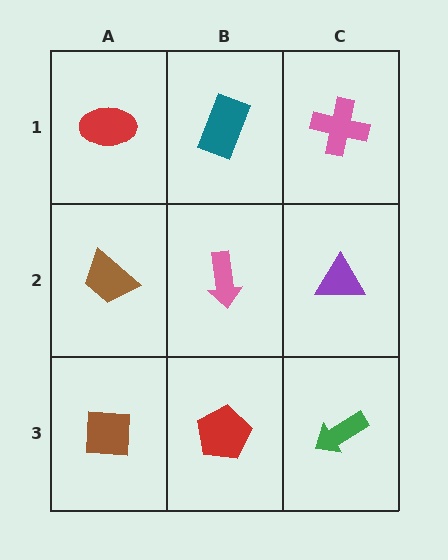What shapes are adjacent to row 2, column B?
A teal rectangle (row 1, column B), a red pentagon (row 3, column B), a brown trapezoid (row 2, column A), a purple triangle (row 2, column C).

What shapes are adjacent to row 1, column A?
A brown trapezoid (row 2, column A), a teal rectangle (row 1, column B).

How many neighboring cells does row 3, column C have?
2.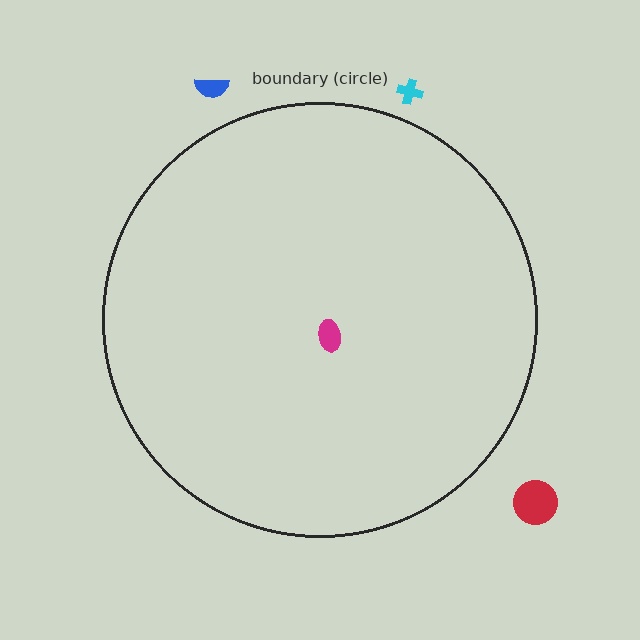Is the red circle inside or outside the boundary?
Outside.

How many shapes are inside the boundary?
1 inside, 3 outside.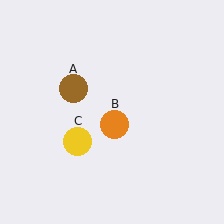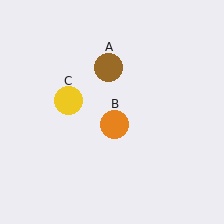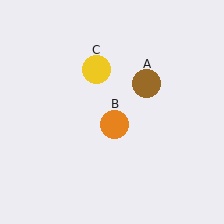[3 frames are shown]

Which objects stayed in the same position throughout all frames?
Orange circle (object B) remained stationary.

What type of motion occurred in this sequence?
The brown circle (object A), yellow circle (object C) rotated clockwise around the center of the scene.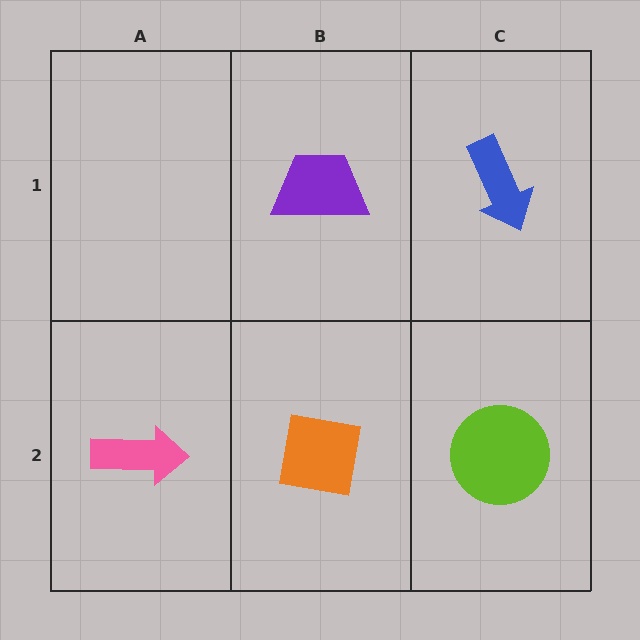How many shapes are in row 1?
2 shapes.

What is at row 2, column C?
A lime circle.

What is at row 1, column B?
A purple trapezoid.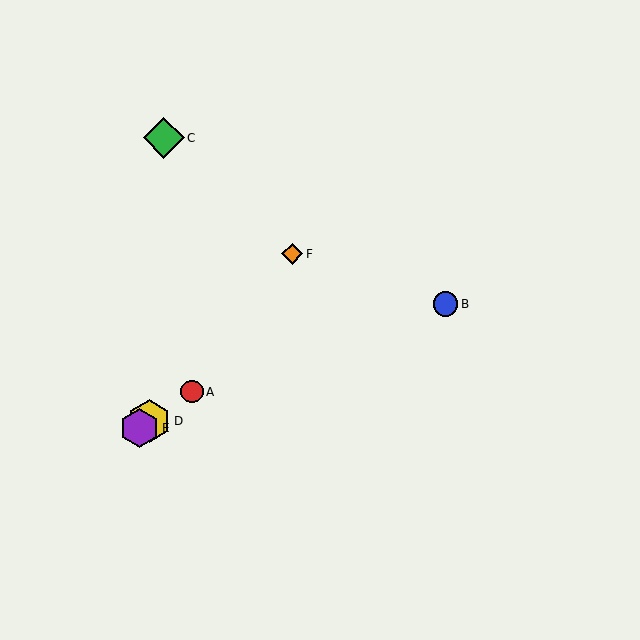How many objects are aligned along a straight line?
3 objects (A, D, E) are aligned along a straight line.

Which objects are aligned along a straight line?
Objects A, D, E are aligned along a straight line.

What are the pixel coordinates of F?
Object F is at (292, 254).